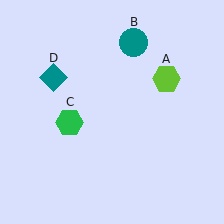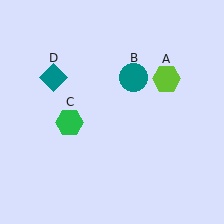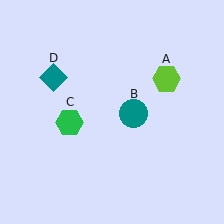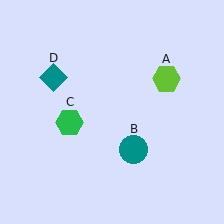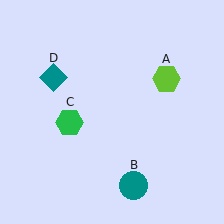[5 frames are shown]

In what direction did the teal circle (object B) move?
The teal circle (object B) moved down.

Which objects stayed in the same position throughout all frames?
Lime hexagon (object A) and green hexagon (object C) and teal diamond (object D) remained stationary.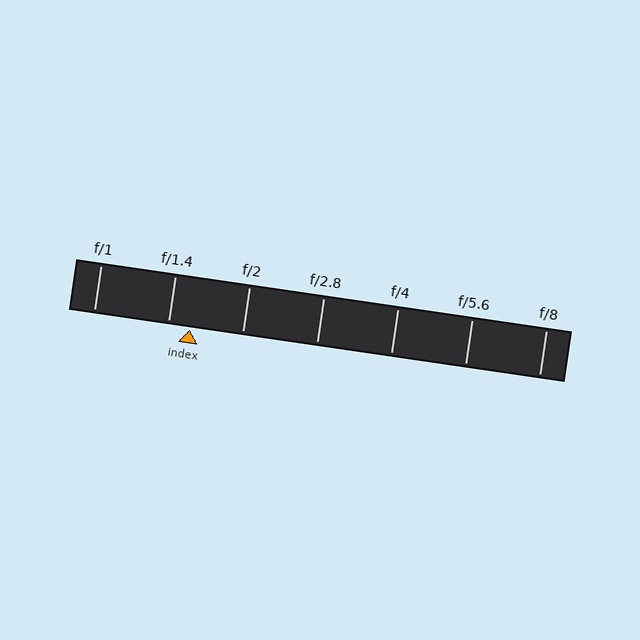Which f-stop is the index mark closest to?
The index mark is closest to f/1.4.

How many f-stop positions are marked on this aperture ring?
There are 7 f-stop positions marked.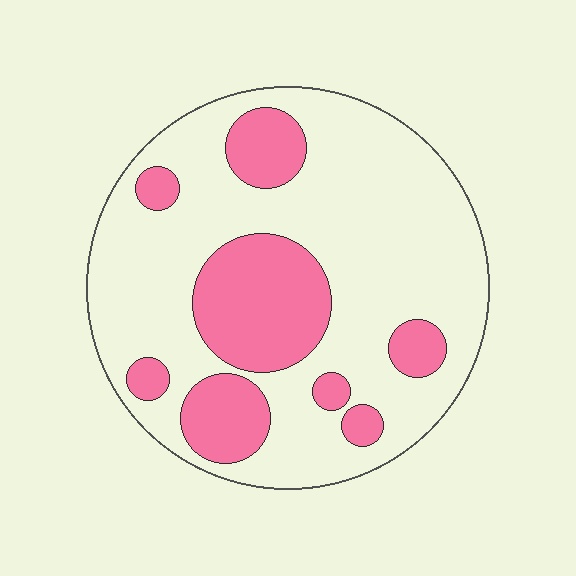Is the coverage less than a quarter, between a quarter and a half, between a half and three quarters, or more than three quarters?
Between a quarter and a half.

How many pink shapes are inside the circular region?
8.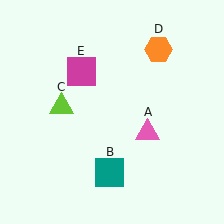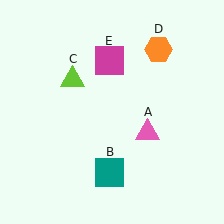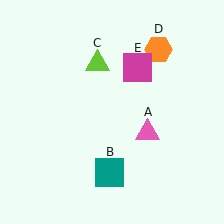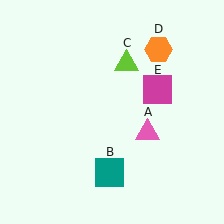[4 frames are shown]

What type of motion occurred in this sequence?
The lime triangle (object C), magenta square (object E) rotated clockwise around the center of the scene.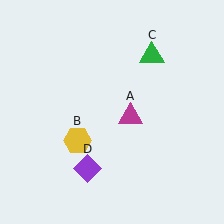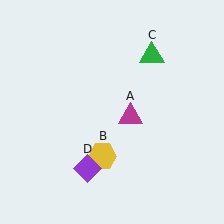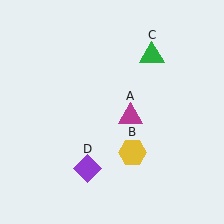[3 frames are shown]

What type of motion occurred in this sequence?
The yellow hexagon (object B) rotated counterclockwise around the center of the scene.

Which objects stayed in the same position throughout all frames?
Magenta triangle (object A) and green triangle (object C) and purple diamond (object D) remained stationary.